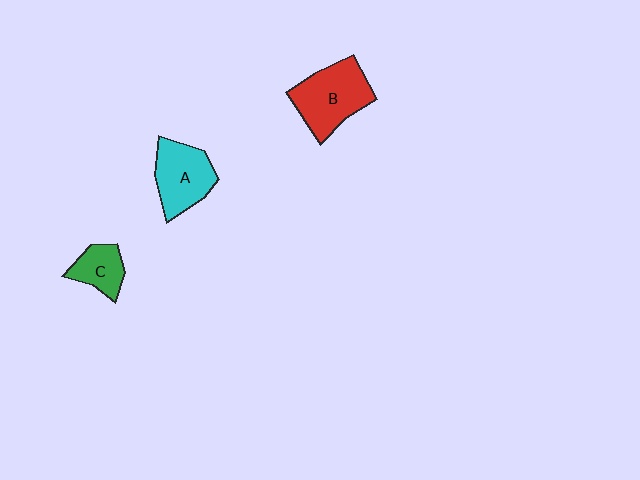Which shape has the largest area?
Shape B (red).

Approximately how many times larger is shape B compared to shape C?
Approximately 1.9 times.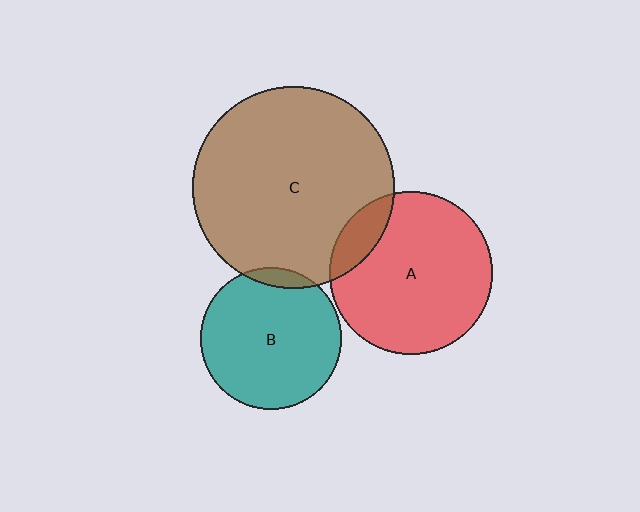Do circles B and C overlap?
Yes.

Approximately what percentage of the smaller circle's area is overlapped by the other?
Approximately 5%.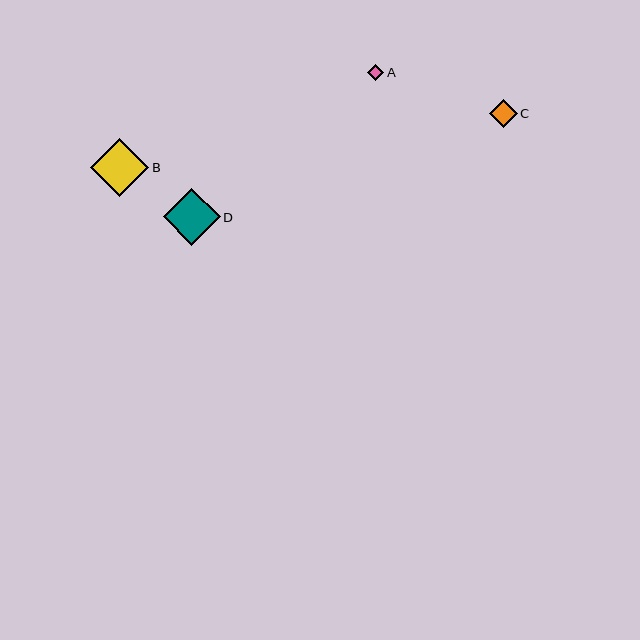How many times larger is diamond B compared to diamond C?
Diamond B is approximately 2.1 times the size of diamond C.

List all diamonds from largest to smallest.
From largest to smallest: B, D, C, A.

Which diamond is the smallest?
Diamond A is the smallest with a size of approximately 16 pixels.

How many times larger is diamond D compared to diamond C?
Diamond D is approximately 2.0 times the size of diamond C.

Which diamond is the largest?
Diamond B is the largest with a size of approximately 58 pixels.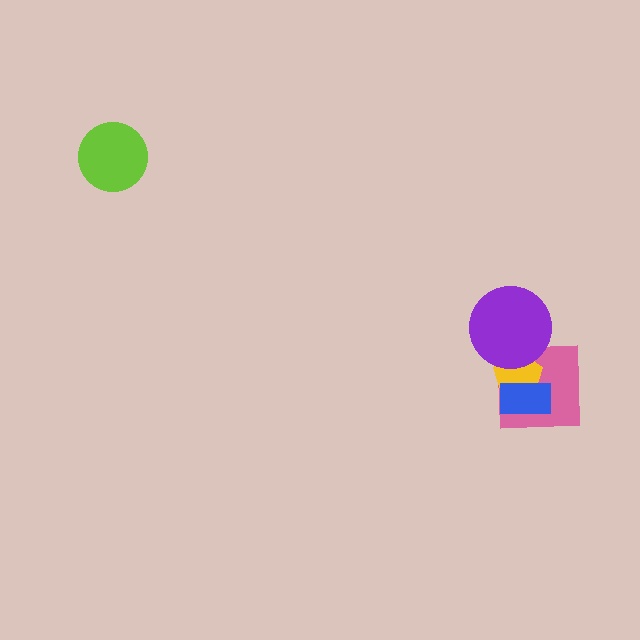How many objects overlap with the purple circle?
2 objects overlap with the purple circle.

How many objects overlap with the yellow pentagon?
3 objects overlap with the yellow pentagon.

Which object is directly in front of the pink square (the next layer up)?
The yellow pentagon is directly in front of the pink square.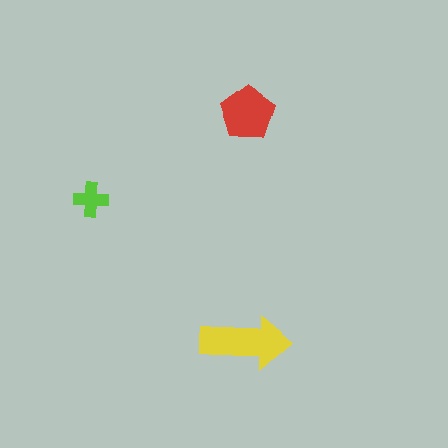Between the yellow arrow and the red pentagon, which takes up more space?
The yellow arrow.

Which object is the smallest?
The lime cross.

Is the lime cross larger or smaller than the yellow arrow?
Smaller.